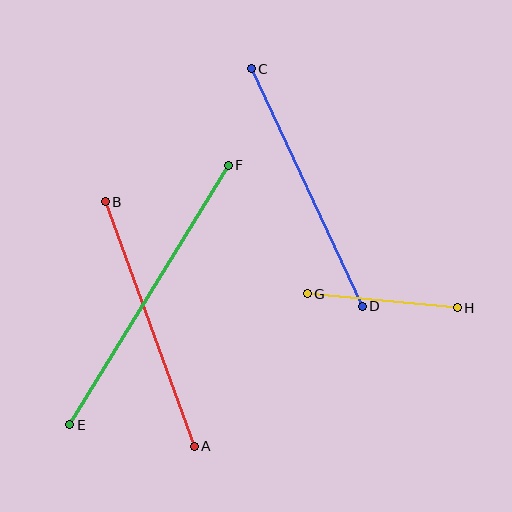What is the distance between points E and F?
The distance is approximately 304 pixels.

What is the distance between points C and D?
The distance is approximately 262 pixels.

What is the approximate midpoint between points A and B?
The midpoint is at approximately (150, 324) pixels.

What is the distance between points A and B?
The distance is approximately 260 pixels.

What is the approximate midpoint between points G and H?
The midpoint is at approximately (382, 301) pixels.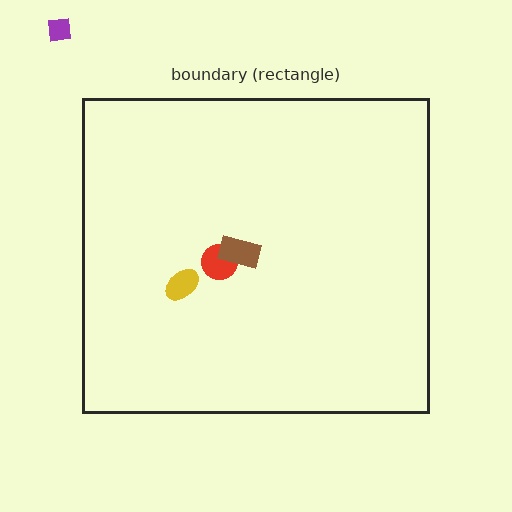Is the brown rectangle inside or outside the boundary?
Inside.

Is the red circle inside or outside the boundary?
Inside.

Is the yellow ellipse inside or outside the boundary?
Inside.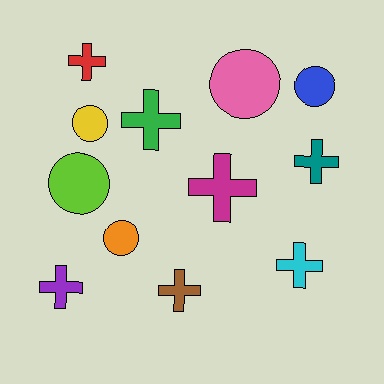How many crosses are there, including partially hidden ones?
There are 7 crosses.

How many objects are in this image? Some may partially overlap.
There are 12 objects.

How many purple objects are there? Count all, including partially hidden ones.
There is 1 purple object.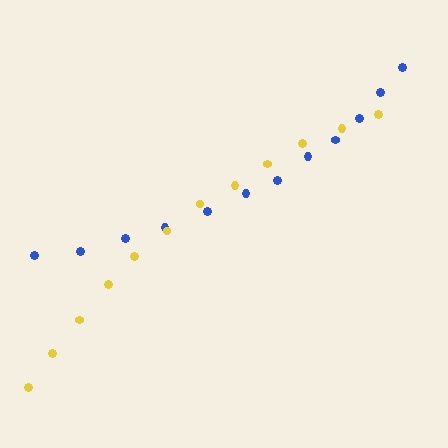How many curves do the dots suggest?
There are 2 distinct paths.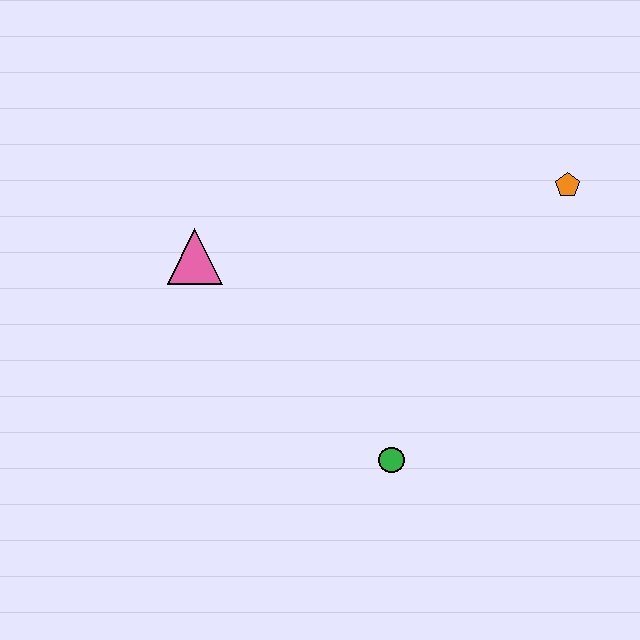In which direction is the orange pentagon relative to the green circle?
The orange pentagon is above the green circle.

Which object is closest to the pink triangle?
The green circle is closest to the pink triangle.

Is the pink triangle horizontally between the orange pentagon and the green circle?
No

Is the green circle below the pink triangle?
Yes